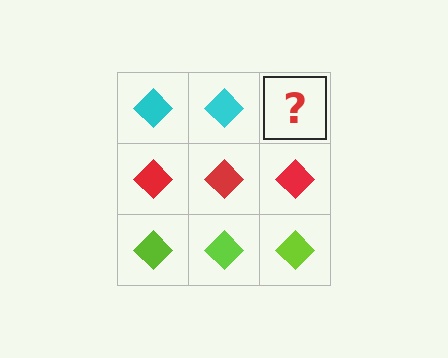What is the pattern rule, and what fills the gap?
The rule is that each row has a consistent color. The gap should be filled with a cyan diamond.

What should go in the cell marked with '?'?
The missing cell should contain a cyan diamond.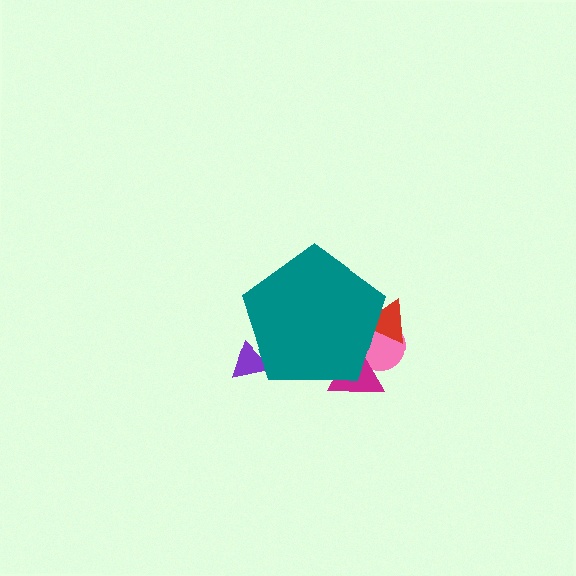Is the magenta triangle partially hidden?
Yes, the magenta triangle is partially hidden behind the teal pentagon.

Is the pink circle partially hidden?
Yes, the pink circle is partially hidden behind the teal pentagon.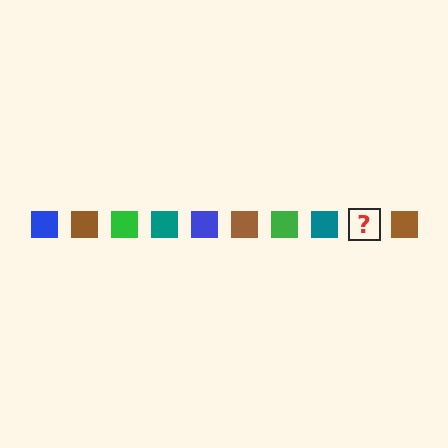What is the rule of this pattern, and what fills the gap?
The rule is that the pattern cycles through blue, brown, green, teal squares. The gap should be filled with a blue square.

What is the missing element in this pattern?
The missing element is a blue square.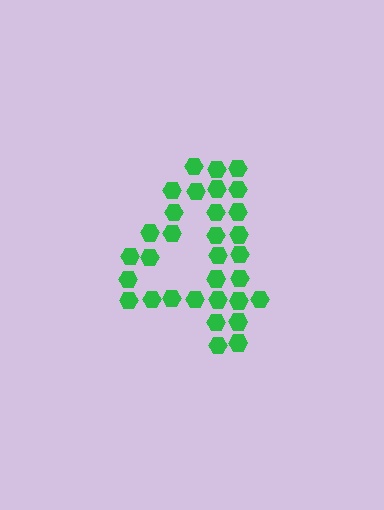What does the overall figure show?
The overall figure shows the digit 4.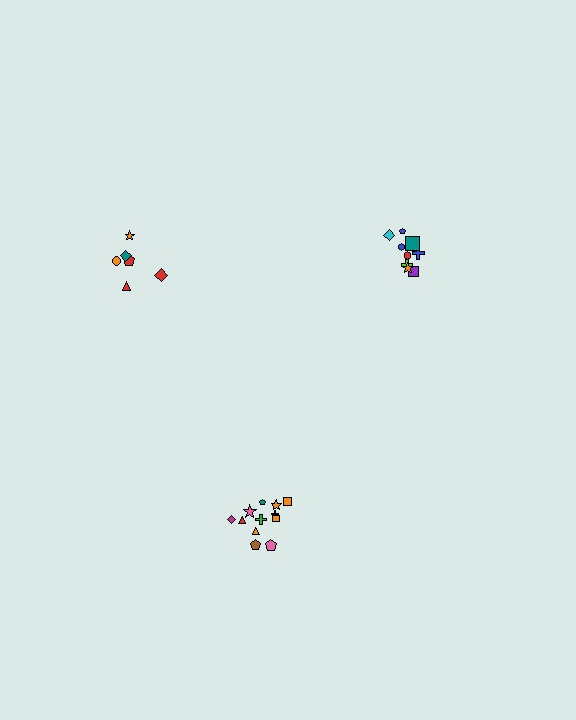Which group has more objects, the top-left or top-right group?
The top-right group.